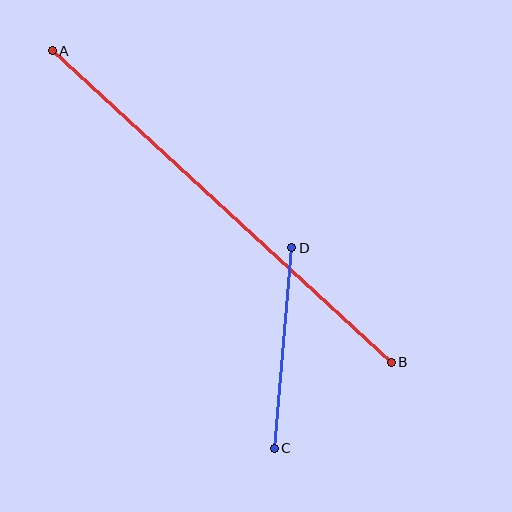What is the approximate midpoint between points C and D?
The midpoint is at approximately (283, 348) pixels.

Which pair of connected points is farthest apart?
Points A and B are farthest apart.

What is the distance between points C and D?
The distance is approximately 202 pixels.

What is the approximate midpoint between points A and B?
The midpoint is at approximately (222, 207) pixels.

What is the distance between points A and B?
The distance is approximately 460 pixels.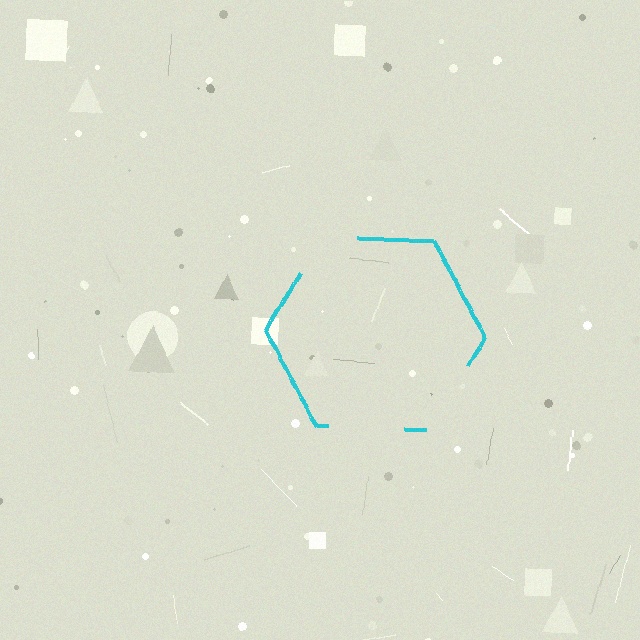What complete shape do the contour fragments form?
The contour fragments form a hexagon.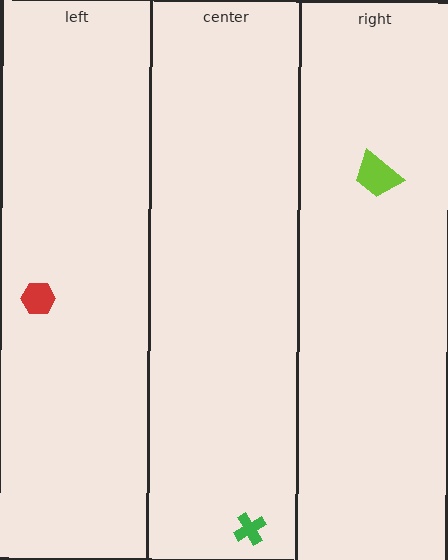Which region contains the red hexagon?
The left region.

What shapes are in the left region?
The red hexagon.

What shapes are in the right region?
The lime trapezoid.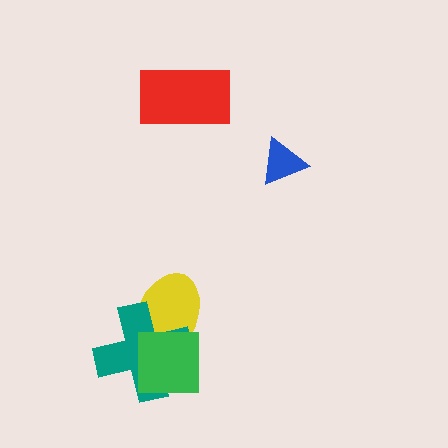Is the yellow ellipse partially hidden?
Yes, it is partially covered by another shape.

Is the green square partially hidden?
No, no other shape covers it.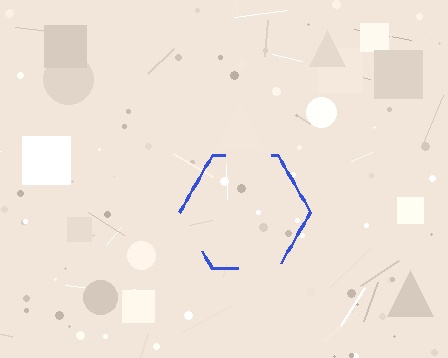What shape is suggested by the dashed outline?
The dashed outline suggests a hexagon.